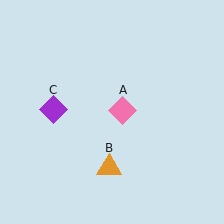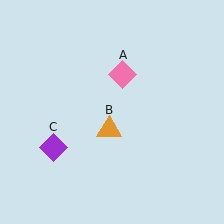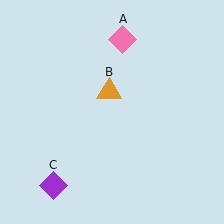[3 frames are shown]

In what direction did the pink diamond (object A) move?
The pink diamond (object A) moved up.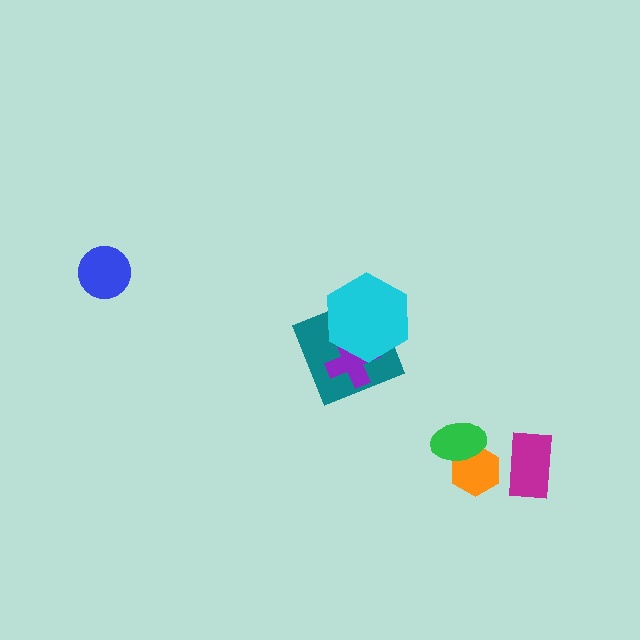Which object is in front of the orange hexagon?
The green ellipse is in front of the orange hexagon.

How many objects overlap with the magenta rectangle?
0 objects overlap with the magenta rectangle.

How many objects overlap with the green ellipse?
1 object overlaps with the green ellipse.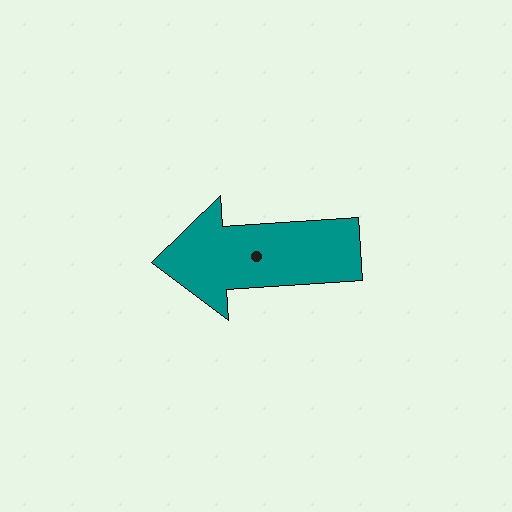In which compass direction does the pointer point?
West.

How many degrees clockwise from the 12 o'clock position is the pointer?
Approximately 266 degrees.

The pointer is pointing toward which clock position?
Roughly 9 o'clock.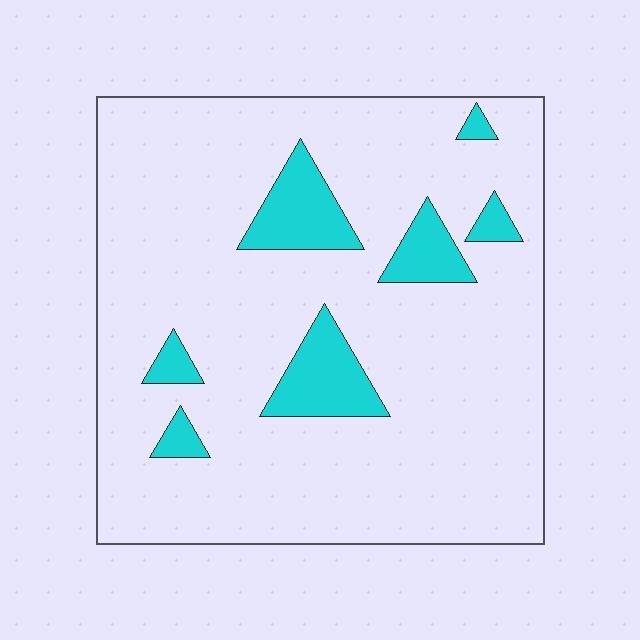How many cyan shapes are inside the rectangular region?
7.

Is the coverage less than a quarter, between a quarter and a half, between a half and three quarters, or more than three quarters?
Less than a quarter.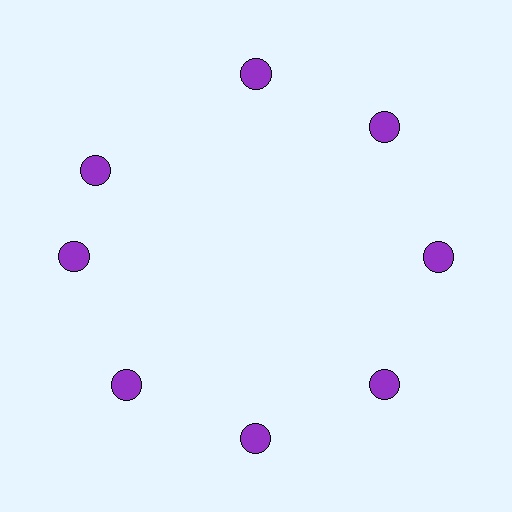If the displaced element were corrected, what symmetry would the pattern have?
It would have 8-fold rotational symmetry — the pattern would map onto itself every 45 degrees.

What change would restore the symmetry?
The symmetry would be restored by rotating it back into even spacing with its neighbors so that all 8 circles sit at equal angles and equal distance from the center.